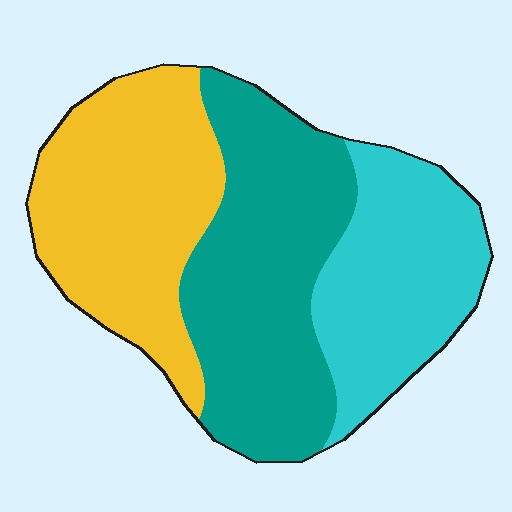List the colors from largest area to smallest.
From largest to smallest: teal, yellow, cyan.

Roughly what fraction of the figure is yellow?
Yellow covers about 35% of the figure.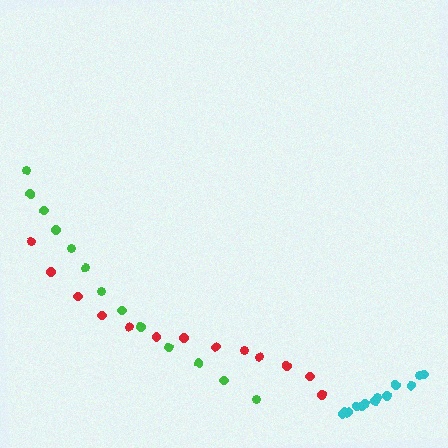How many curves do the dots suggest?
There are 3 distinct paths.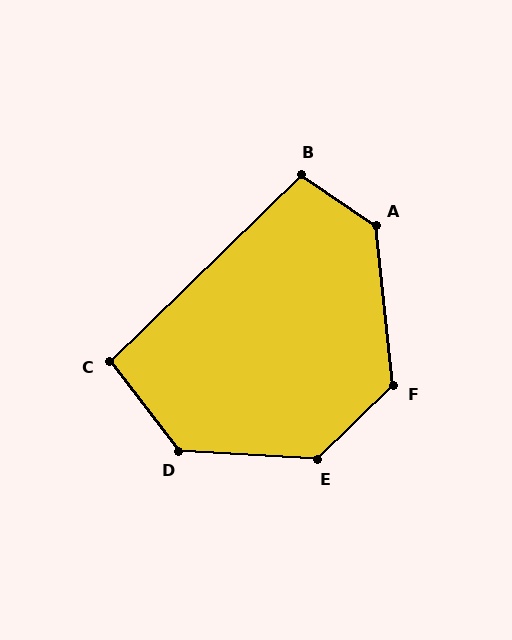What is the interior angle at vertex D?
Approximately 131 degrees (obtuse).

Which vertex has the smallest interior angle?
C, at approximately 97 degrees.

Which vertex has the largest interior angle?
E, at approximately 133 degrees.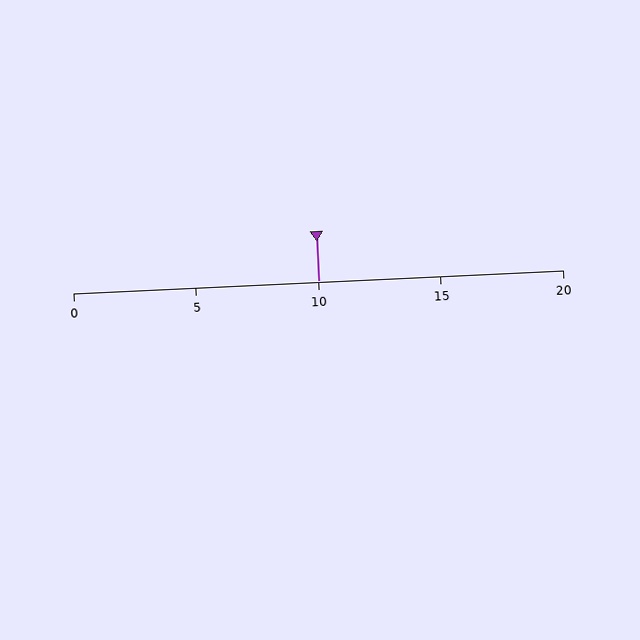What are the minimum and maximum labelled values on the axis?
The axis runs from 0 to 20.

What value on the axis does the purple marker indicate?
The marker indicates approximately 10.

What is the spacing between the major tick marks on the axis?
The major ticks are spaced 5 apart.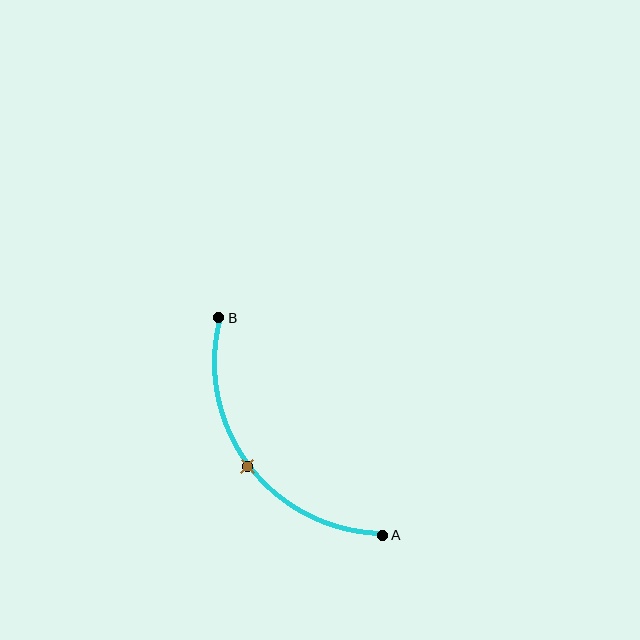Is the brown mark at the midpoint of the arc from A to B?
Yes. The brown mark lies on the arc at equal arc-length from both A and B — it is the arc midpoint.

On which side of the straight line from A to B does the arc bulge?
The arc bulges below and to the left of the straight line connecting A and B.